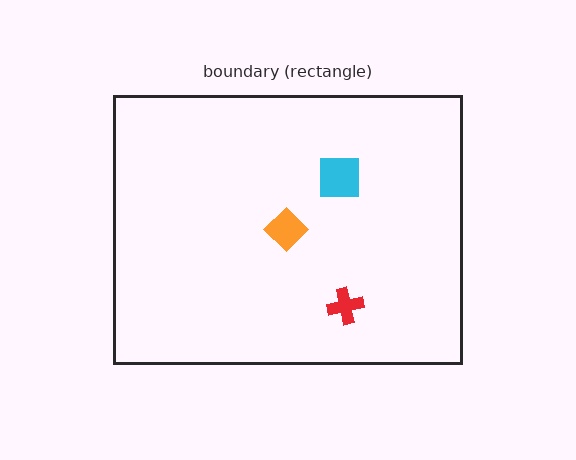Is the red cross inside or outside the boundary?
Inside.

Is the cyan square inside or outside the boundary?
Inside.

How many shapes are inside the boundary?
3 inside, 0 outside.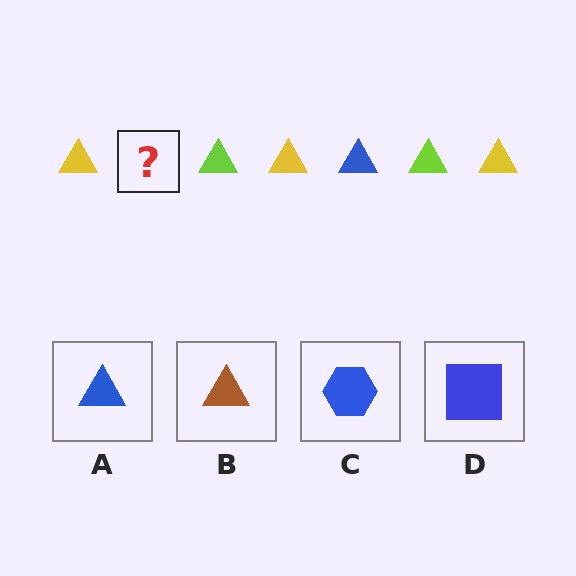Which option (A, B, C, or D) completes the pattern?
A.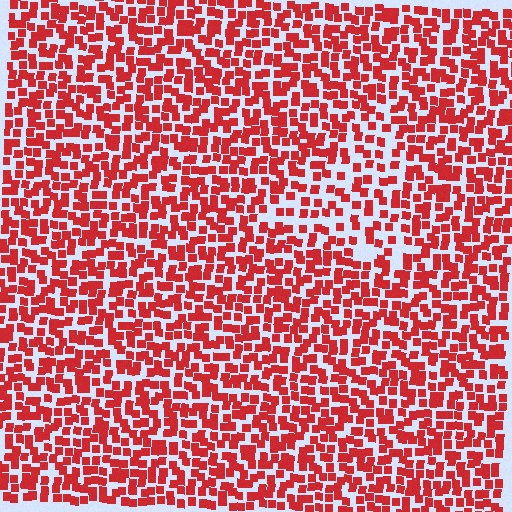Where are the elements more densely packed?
The elements are more densely packed outside the triangle boundary.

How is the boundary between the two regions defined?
The boundary is defined by a change in element density (approximately 1.7x ratio). All elements are the same color, size, and shape.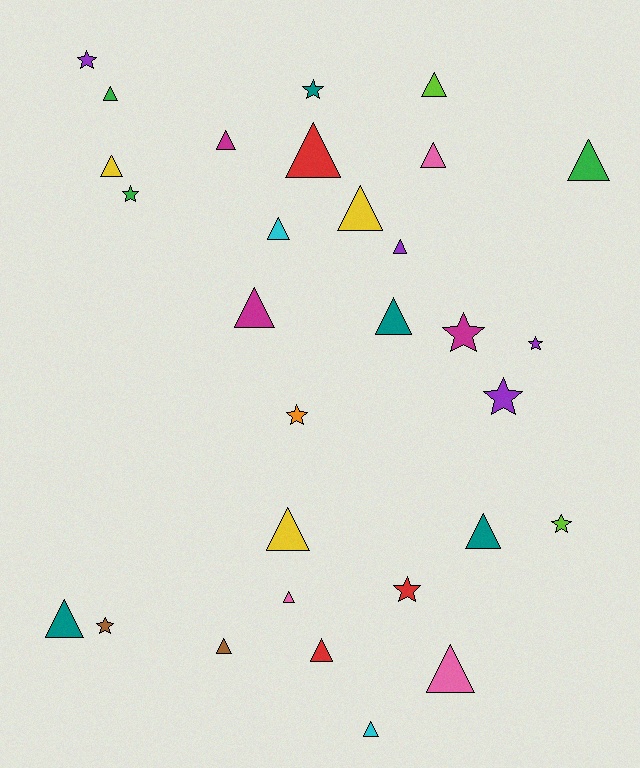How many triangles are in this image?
There are 20 triangles.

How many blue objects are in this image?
There are no blue objects.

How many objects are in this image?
There are 30 objects.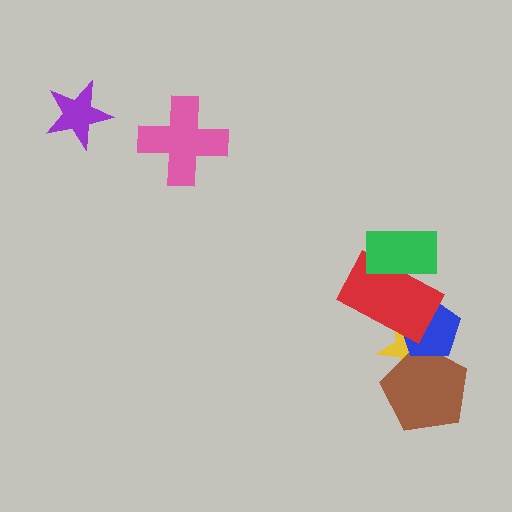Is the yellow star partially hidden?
Yes, it is partially covered by another shape.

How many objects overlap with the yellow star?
3 objects overlap with the yellow star.